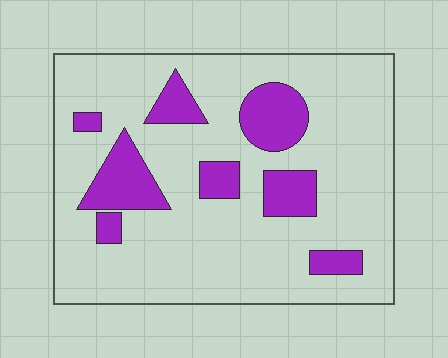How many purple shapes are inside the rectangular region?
8.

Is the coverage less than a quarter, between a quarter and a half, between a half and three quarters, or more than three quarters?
Less than a quarter.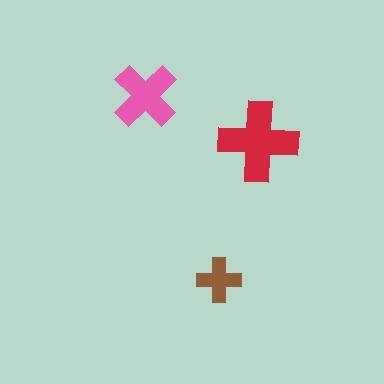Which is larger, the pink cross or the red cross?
The red one.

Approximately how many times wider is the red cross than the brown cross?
About 2 times wider.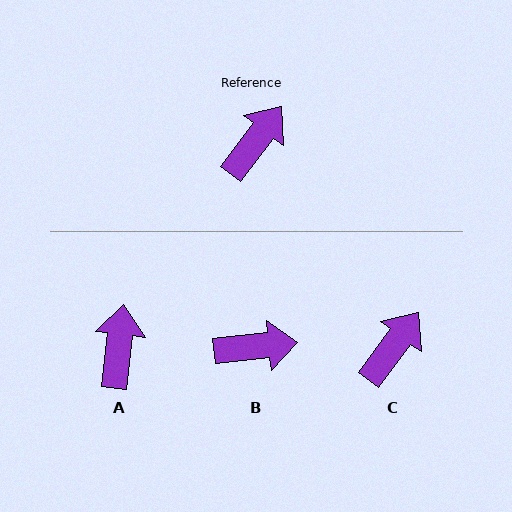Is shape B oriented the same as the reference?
No, it is off by about 48 degrees.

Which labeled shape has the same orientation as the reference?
C.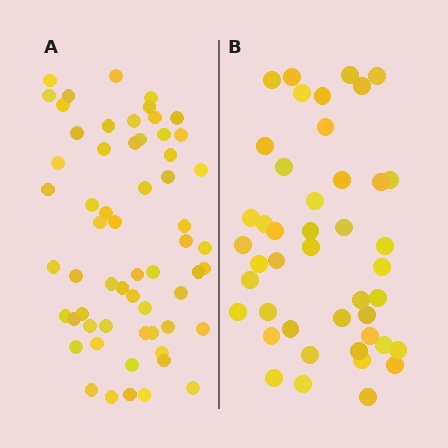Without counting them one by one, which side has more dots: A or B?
Region A (the left region) has more dots.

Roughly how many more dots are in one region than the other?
Region A has approximately 15 more dots than region B.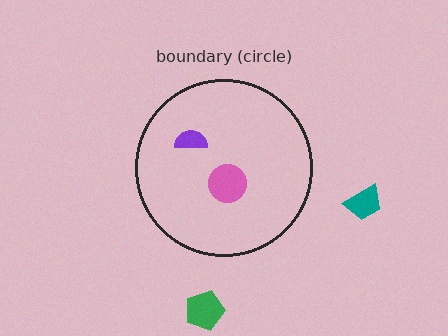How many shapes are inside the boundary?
2 inside, 2 outside.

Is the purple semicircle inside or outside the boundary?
Inside.